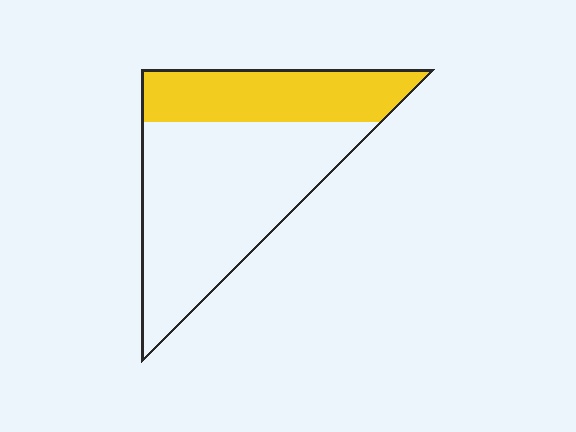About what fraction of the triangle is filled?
About one third (1/3).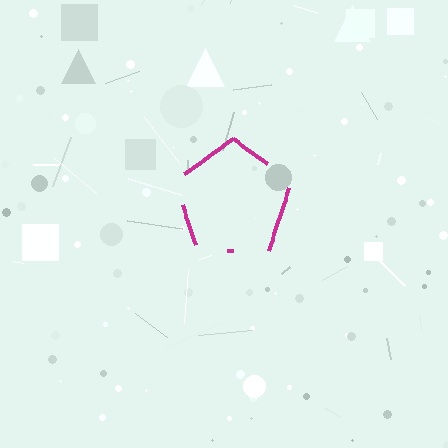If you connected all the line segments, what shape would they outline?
They would outline a pentagon.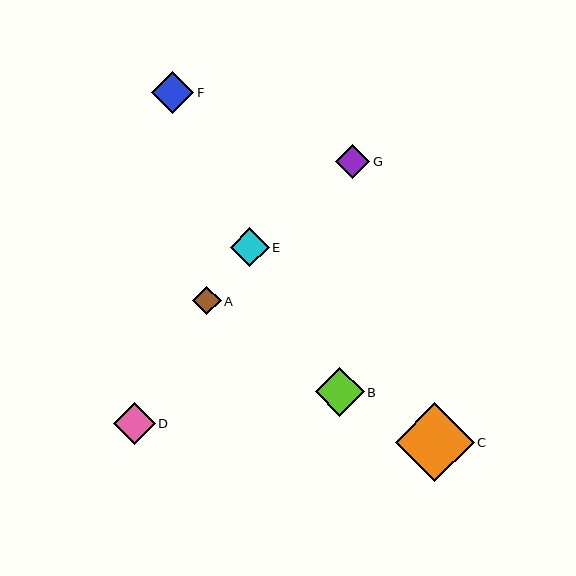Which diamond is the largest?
Diamond C is the largest with a size of approximately 79 pixels.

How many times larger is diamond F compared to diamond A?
Diamond F is approximately 1.5 times the size of diamond A.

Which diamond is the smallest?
Diamond A is the smallest with a size of approximately 29 pixels.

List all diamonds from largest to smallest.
From largest to smallest: C, B, F, D, E, G, A.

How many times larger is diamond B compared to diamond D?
Diamond B is approximately 1.2 times the size of diamond D.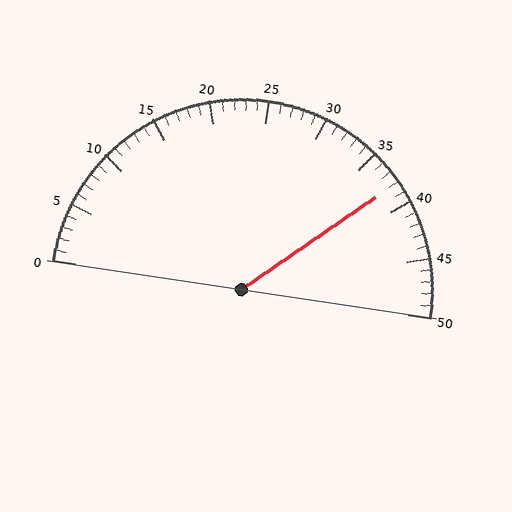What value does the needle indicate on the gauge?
The needle indicates approximately 38.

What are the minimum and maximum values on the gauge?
The gauge ranges from 0 to 50.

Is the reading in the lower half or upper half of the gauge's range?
The reading is in the upper half of the range (0 to 50).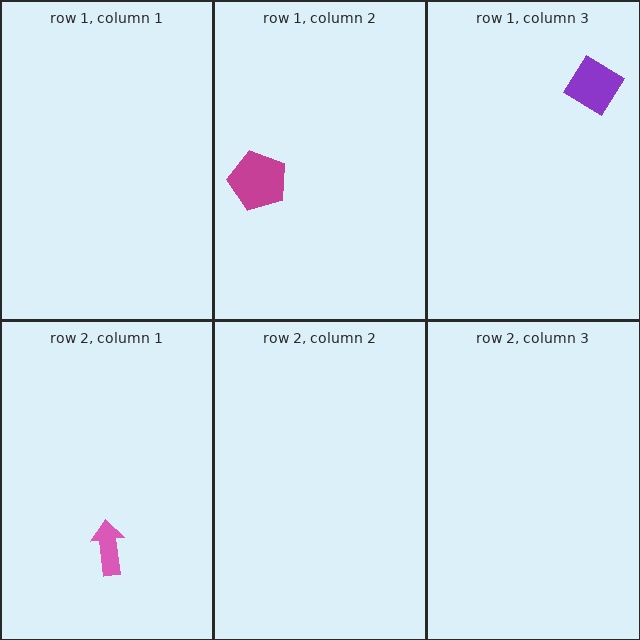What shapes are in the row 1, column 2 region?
The magenta pentagon.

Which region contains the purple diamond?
The row 1, column 3 region.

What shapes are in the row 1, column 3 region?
The purple diamond.